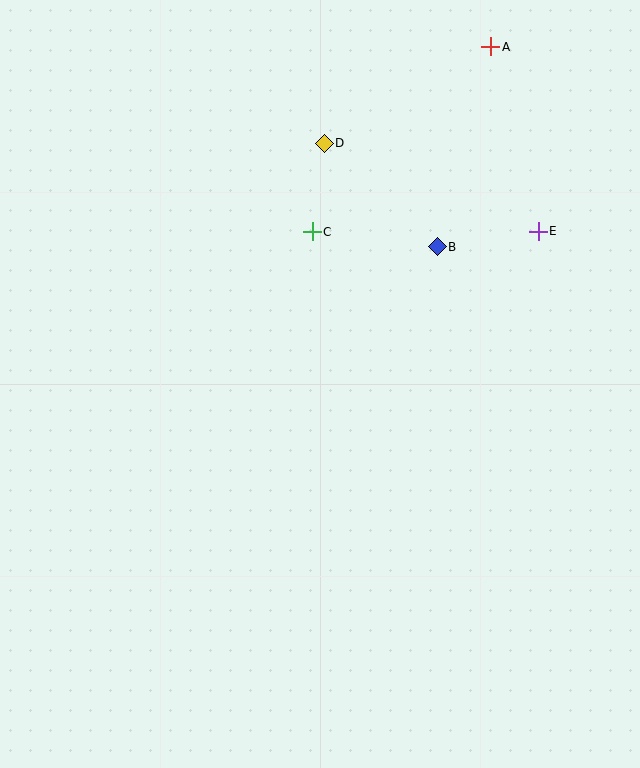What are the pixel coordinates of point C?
Point C is at (312, 232).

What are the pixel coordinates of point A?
Point A is at (491, 47).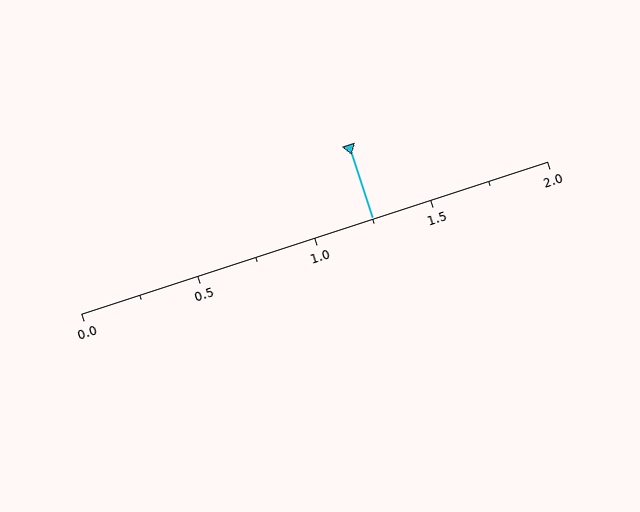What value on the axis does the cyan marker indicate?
The marker indicates approximately 1.25.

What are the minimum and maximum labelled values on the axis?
The axis runs from 0.0 to 2.0.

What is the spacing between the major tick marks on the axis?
The major ticks are spaced 0.5 apart.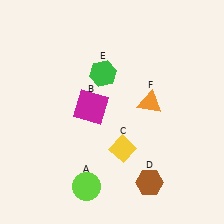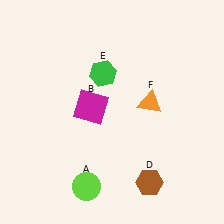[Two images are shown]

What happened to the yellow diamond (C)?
The yellow diamond (C) was removed in Image 2. It was in the bottom-right area of Image 1.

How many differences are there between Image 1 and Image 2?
There is 1 difference between the two images.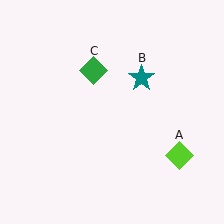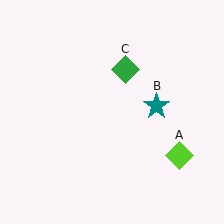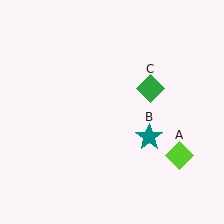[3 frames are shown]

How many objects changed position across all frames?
2 objects changed position: teal star (object B), green diamond (object C).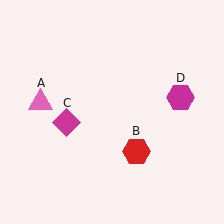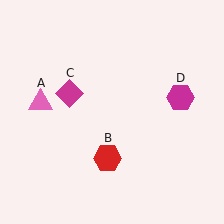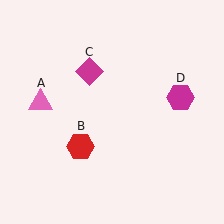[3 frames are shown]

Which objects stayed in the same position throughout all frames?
Pink triangle (object A) and magenta hexagon (object D) remained stationary.